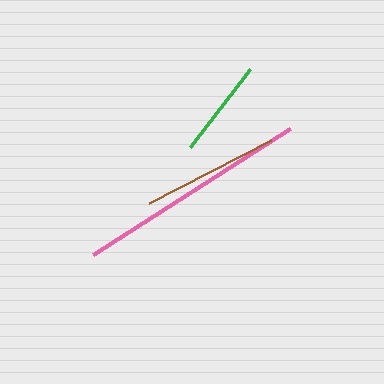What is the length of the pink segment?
The pink segment is approximately 234 pixels long.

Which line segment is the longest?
The pink line is the longest at approximately 234 pixels.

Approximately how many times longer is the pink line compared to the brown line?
The pink line is approximately 1.7 times the length of the brown line.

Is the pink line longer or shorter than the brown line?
The pink line is longer than the brown line.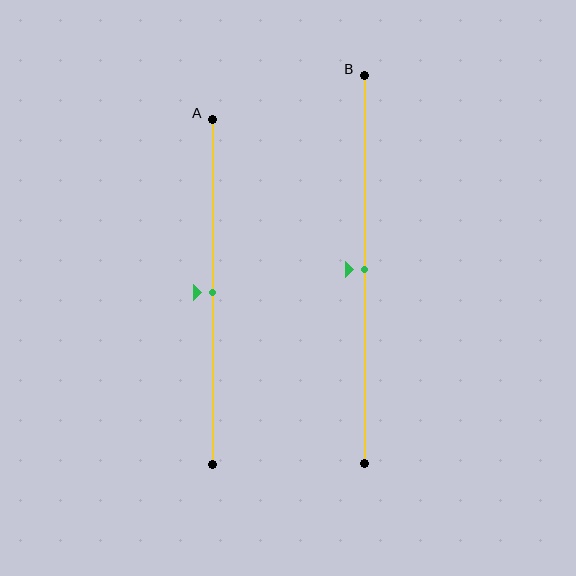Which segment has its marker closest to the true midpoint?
Segment A has its marker closest to the true midpoint.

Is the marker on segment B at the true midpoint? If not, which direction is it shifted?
Yes, the marker on segment B is at the true midpoint.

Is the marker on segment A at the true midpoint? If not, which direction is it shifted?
Yes, the marker on segment A is at the true midpoint.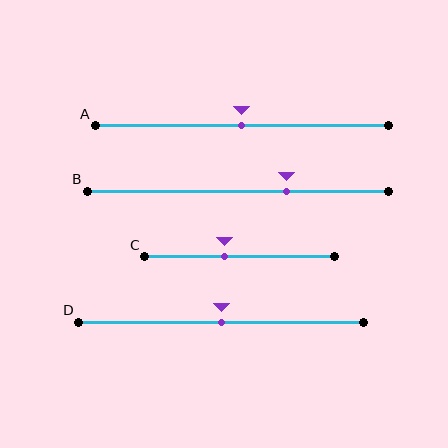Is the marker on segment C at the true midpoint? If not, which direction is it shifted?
No, the marker on segment C is shifted to the left by about 8% of the segment length.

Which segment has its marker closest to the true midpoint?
Segment A has its marker closest to the true midpoint.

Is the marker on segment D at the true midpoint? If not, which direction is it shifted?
Yes, the marker on segment D is at the true midpoint.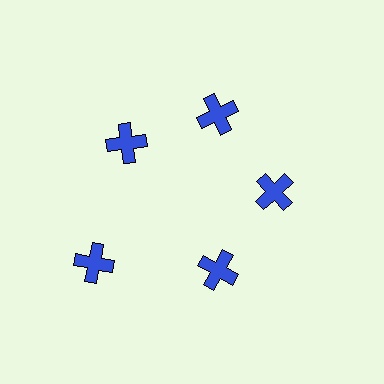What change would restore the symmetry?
The symmetry would be restored by moving it inward, back onto the ring so that all 5 crosses sit at equal angles and equal distance from the center.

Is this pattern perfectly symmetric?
No. The 5 blue crosses are arranged in a ring, but one element near the 8 o'clock position is pushed outward from the center, breaking the 5-fold rotational symmetry.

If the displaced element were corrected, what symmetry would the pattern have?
It would have 5-fold rotational symmetry — the pattern would map onto itself every 72 degrees.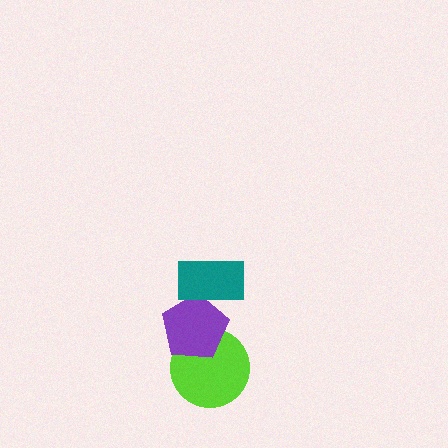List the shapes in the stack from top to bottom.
From top to bottom: the teal rectangle, the purple pentagon, the lime circle.